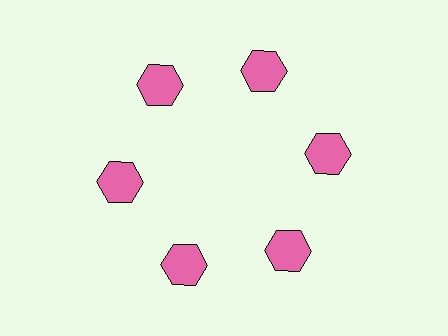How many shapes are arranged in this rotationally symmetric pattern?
There are 6 shapes, arranged in 6 groups of 1.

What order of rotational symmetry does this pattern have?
This pattern has 6-fold rotational symmetry.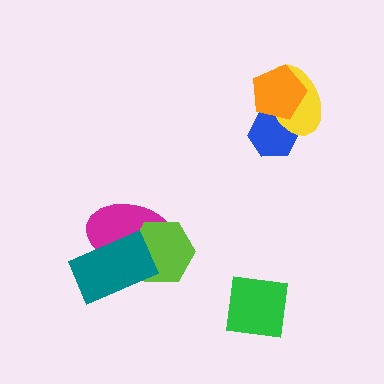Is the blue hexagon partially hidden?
Yes, it is partially covered by another shape.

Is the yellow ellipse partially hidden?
Yes, it is partially covered by another shape.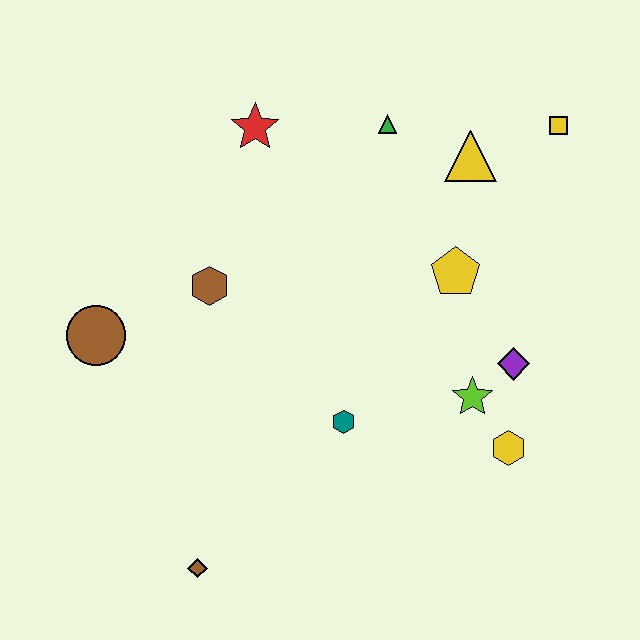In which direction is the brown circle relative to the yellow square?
The brown circle is to the left of the yellow square.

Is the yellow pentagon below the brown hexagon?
No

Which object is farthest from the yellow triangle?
The brown diamond is farthest from the yellow triangle.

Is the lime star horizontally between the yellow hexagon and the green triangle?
Yes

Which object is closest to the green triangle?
The yellow triangle is closest to the green triangle.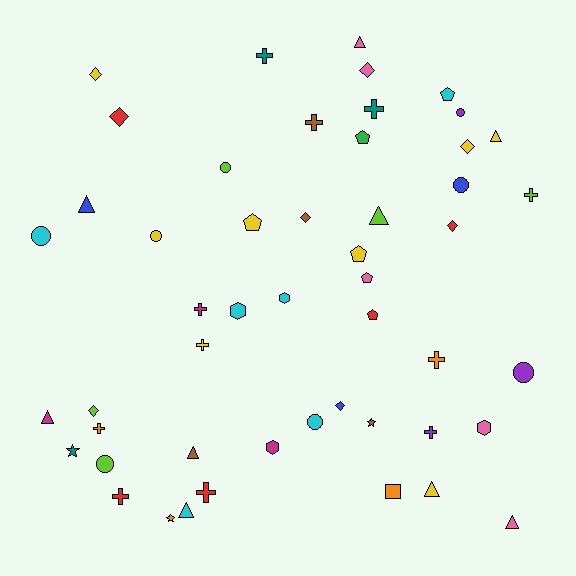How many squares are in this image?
There is 1 square.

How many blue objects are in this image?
There are 3 blue objects.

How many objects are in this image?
There are 50 objects.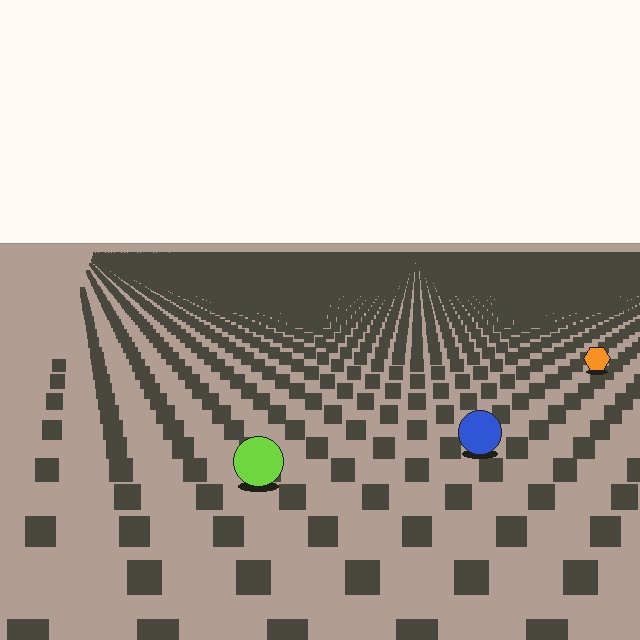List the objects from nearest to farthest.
From nearest to farthest: the lime circle, the blue circle, the orange hexagon.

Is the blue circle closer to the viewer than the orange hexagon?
Yes. The blue circle is closer — you can tell from the texture gradient: the ground texture is coarser near it.